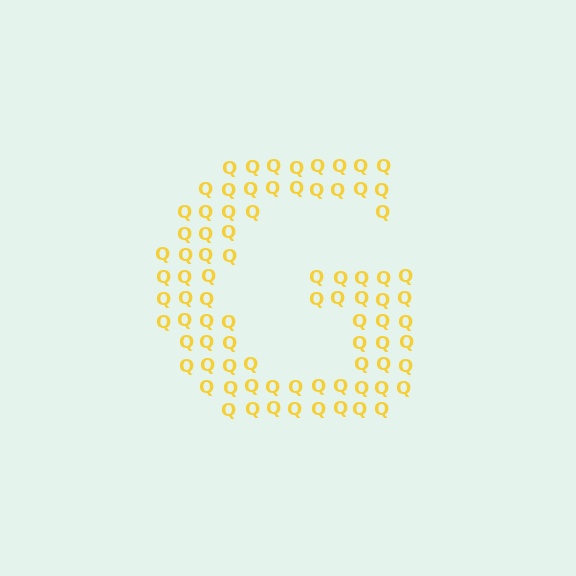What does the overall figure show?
The overall figure shows the letter G.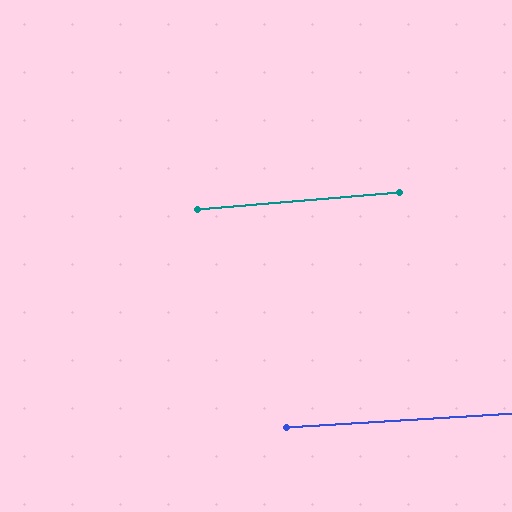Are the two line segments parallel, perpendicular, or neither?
Parallel — their directions differ by only 1.2°.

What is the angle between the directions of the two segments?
Approximately 1 degree.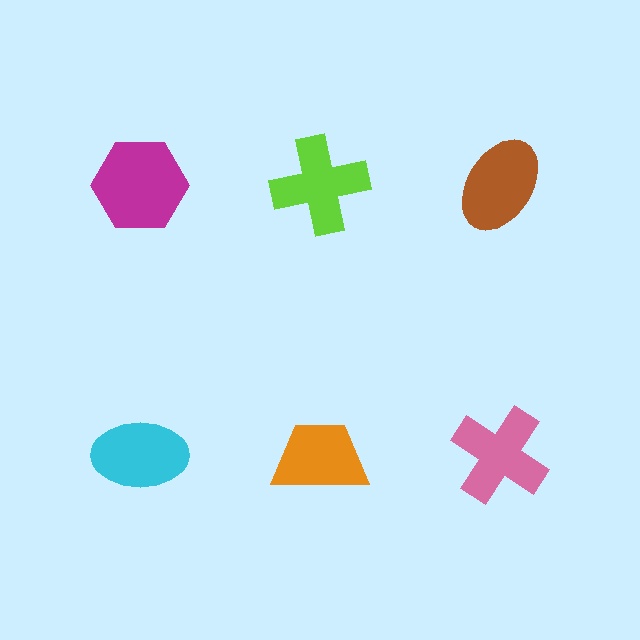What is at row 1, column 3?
A brown ellipse.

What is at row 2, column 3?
A pink cross.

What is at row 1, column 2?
A lime cross.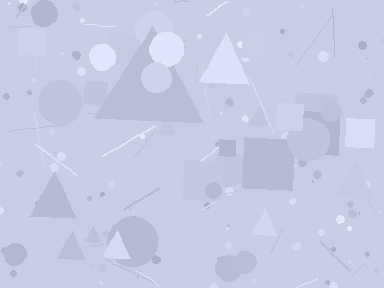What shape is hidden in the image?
A triangle is hidden in the image.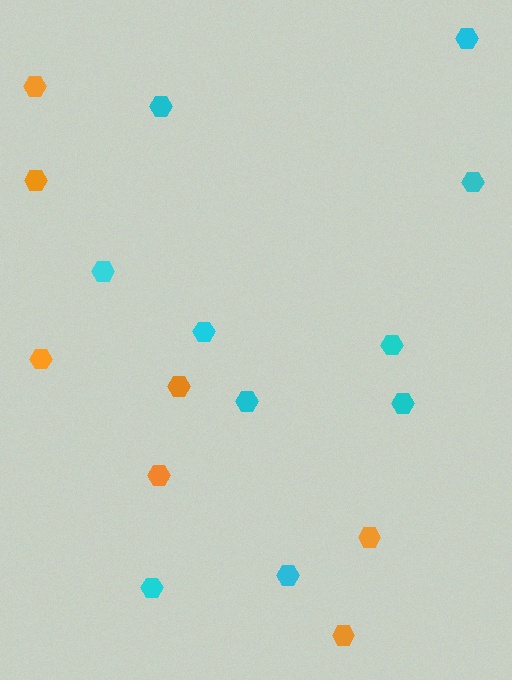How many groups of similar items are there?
There are 2 groups: one group of cyan hexagons (10) and one group of orange hexagons (7).